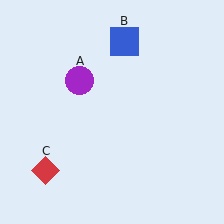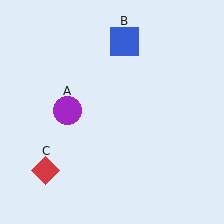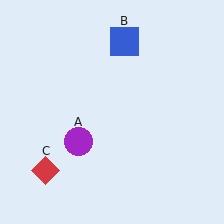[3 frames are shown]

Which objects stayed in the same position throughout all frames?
Blue square (object B) and red diamond (object C) remained stationary.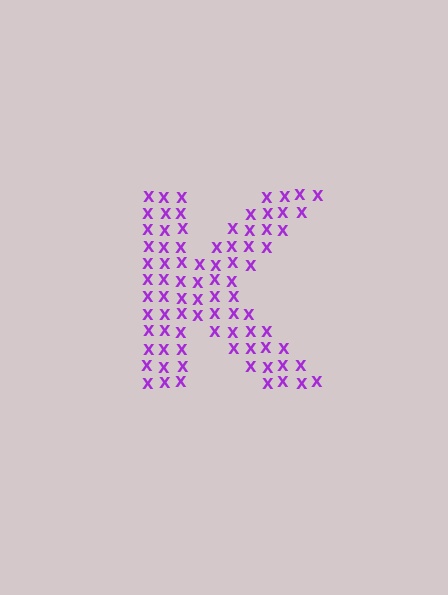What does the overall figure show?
The overall figure shows the letter K.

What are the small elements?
The small elements are letter X's.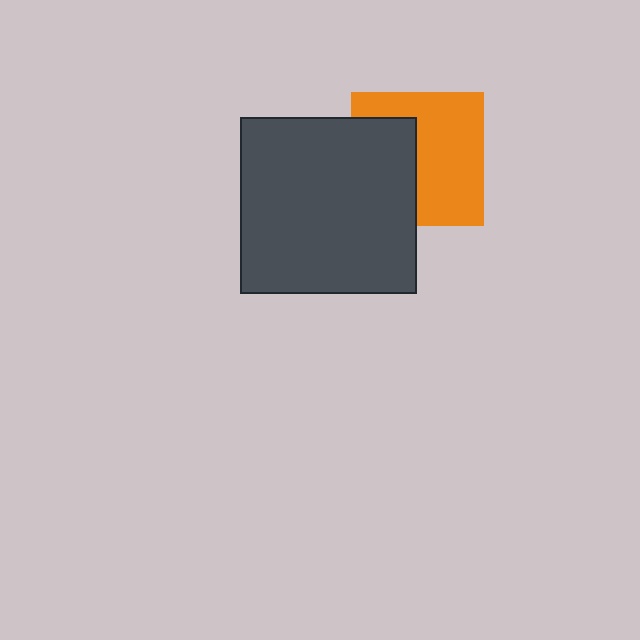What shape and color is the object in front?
The object in front is a dark gray square.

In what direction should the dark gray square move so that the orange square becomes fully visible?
The dark gray square should move left. That is the shortest direction to clear the overlap and leave the orange square fully visible.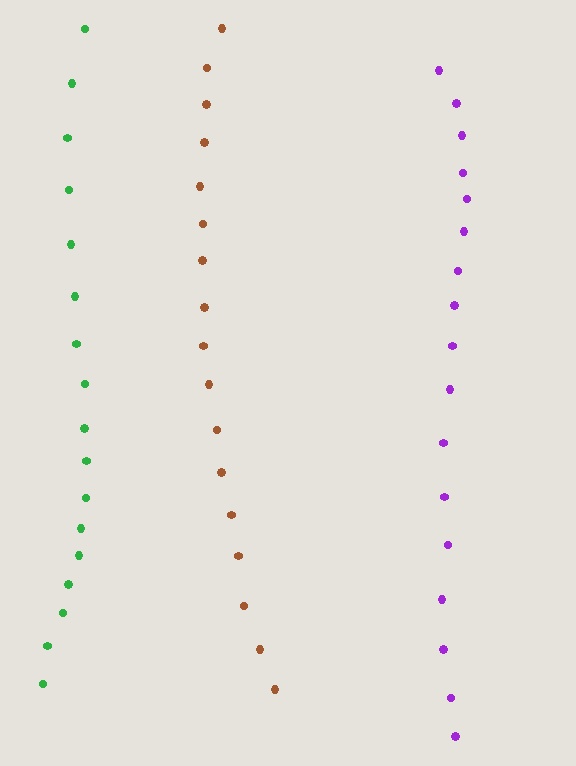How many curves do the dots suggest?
There are 3 distinct paths.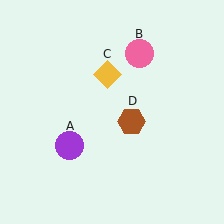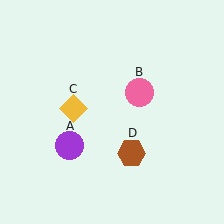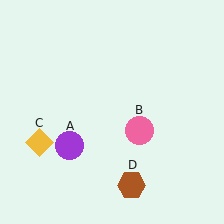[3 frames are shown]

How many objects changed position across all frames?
3 objects changed position: pink circle (object B), yellow diamond (object C), brown hexagon (object D).